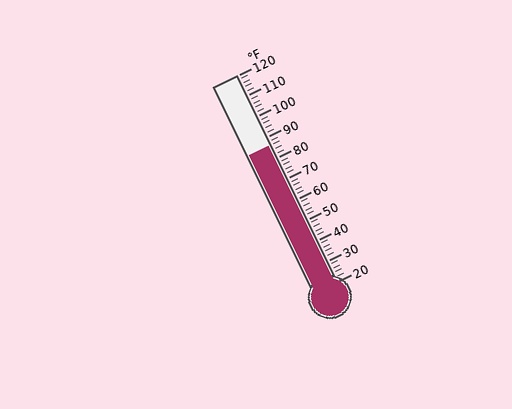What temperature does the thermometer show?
The thermometer shows approximately 86°F.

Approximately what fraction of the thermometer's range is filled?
The thermometer is filled to approximately 65% of its range.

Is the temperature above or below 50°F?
The temperature is above 50°F.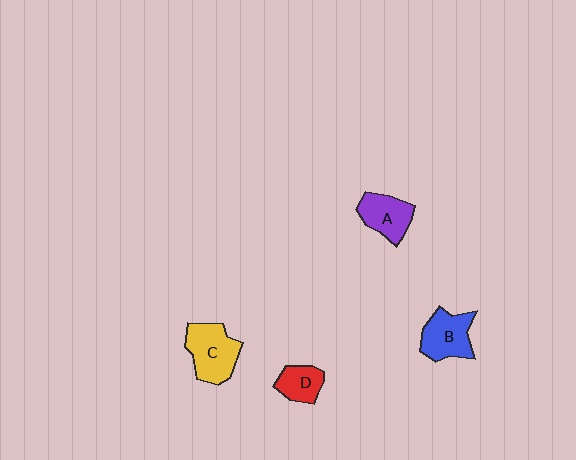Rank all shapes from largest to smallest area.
From largest to smallest: C (yellow), B (blue), A (purple), D (red).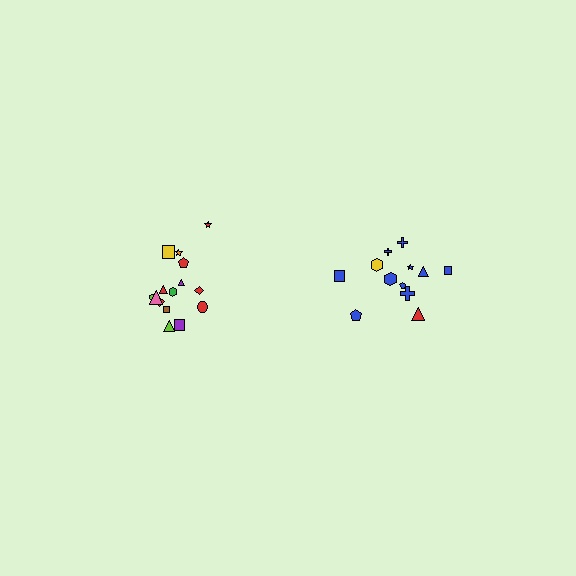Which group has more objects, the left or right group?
The left group.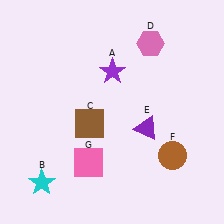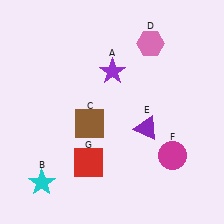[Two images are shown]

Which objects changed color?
F changed from brown to magenta. G changed from pink to red.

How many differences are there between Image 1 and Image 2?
There are 2 differences between the two images.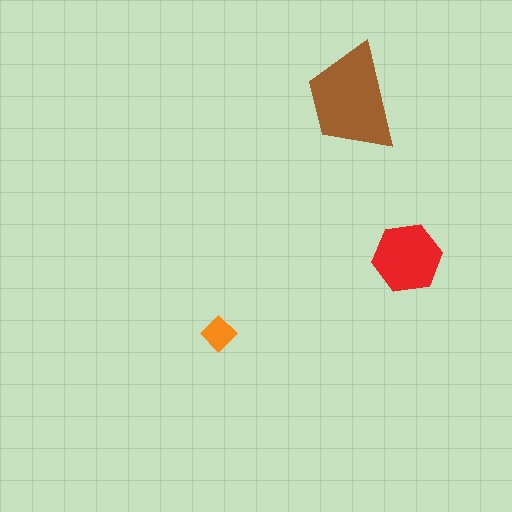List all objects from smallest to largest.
The orange diamond, the red hexagon, the brown trapezoid.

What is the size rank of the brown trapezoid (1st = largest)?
1st.